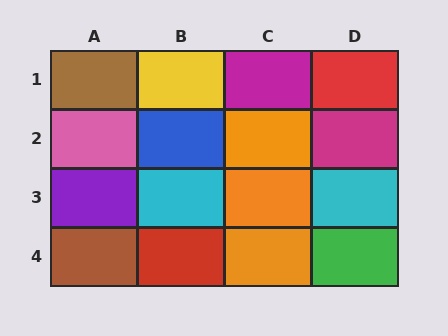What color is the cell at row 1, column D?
Red.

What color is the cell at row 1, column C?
Magenta.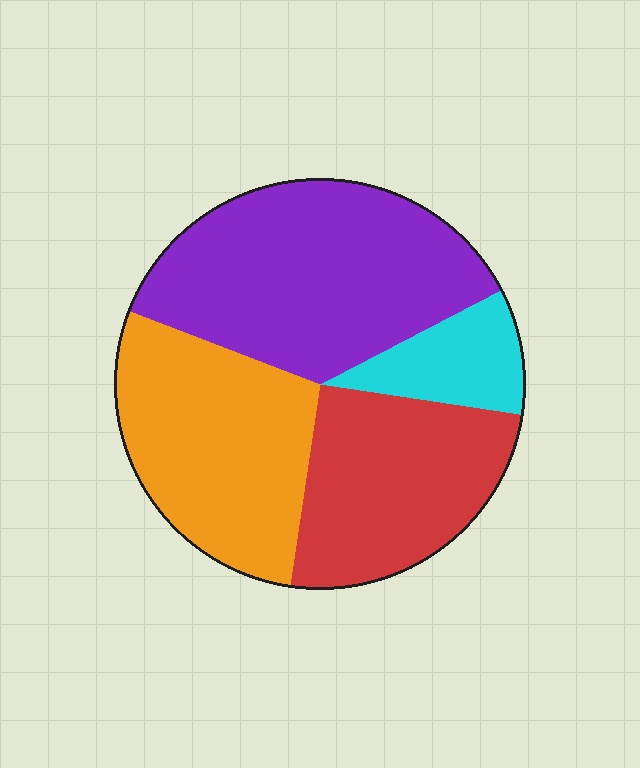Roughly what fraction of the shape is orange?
Orange covers around 30% of the shape.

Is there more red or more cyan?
Red.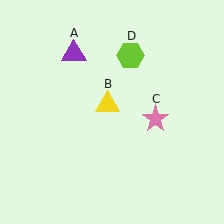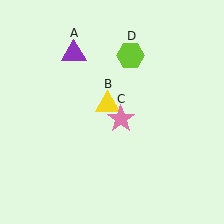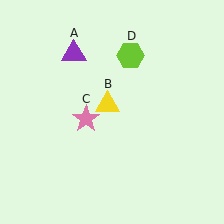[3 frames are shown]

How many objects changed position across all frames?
1 object changed position: pink star (object C).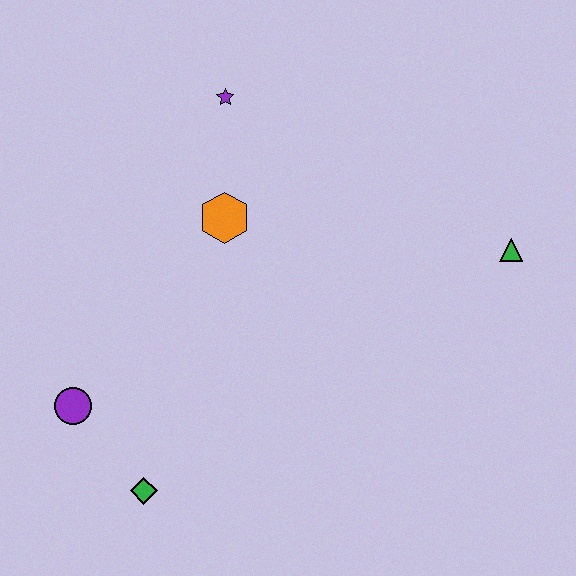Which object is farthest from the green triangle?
The purple circle is farthest from the green triangle.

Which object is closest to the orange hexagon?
The purple star is closest to the orange hexagon.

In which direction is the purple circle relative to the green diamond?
The purple circle is above the green diamond.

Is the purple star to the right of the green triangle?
No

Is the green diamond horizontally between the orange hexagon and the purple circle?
Yes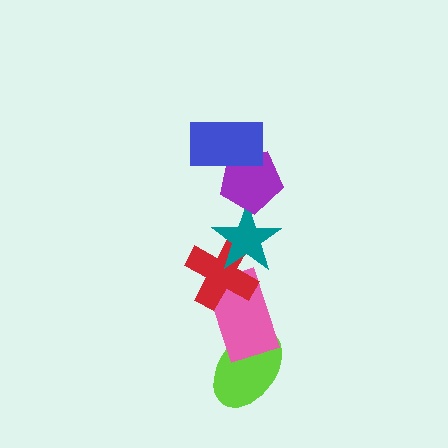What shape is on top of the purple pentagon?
The blue rectangle is on top of the purple pentagon.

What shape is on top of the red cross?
The teal star is on top of the red cross.